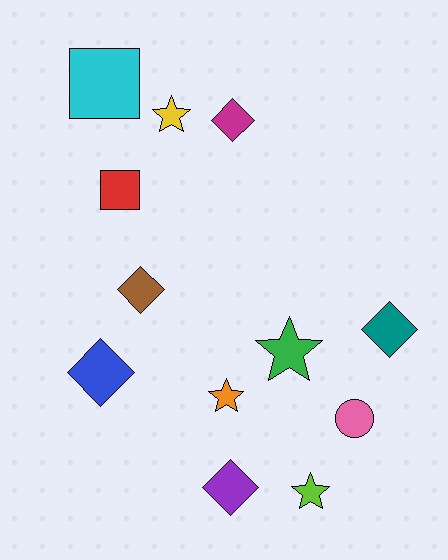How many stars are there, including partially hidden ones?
There are 4 stars.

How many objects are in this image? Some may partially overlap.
There are 12 objects.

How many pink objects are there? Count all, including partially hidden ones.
There is 1 pink object.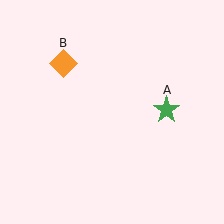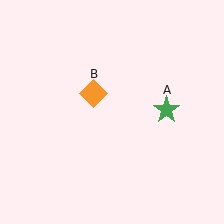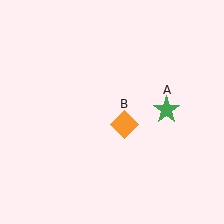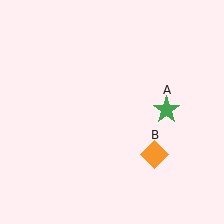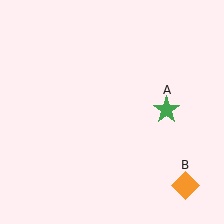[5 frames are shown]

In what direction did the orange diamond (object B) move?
The orange diamond (object B) moved down and to the right.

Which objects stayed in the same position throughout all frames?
Green star (object A) remained stationary.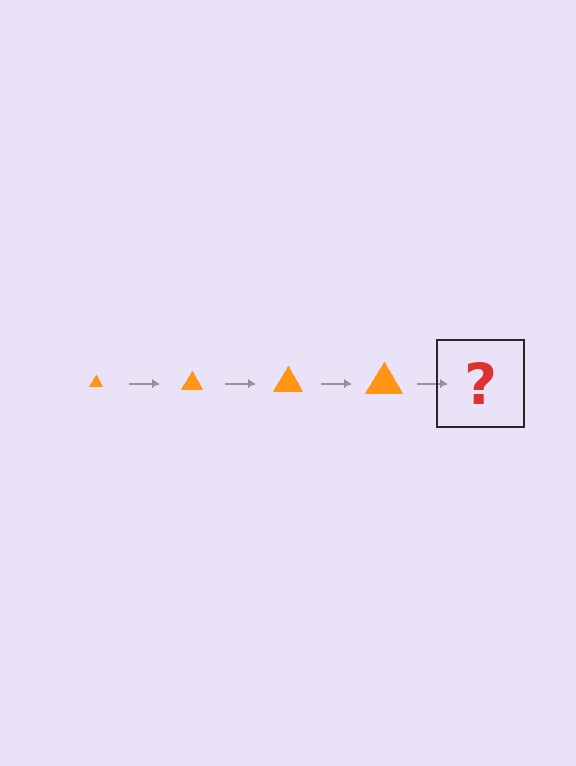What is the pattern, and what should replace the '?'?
The pattern is that the triangle gets progressively larger each step. The '?' should be an orange triangle, larger than the previous one.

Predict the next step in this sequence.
The next step is an orange triangle, larger than the previous one.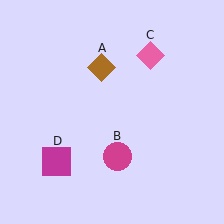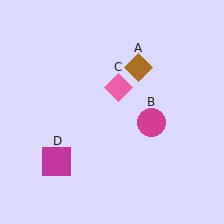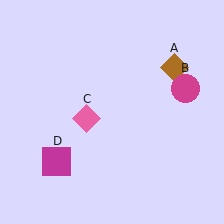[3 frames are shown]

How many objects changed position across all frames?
3 objects changed position: brown diamond (object A), magenta circle (object B), pink diamond (object C).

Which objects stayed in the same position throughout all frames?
Magenta square (object D) remained stationary.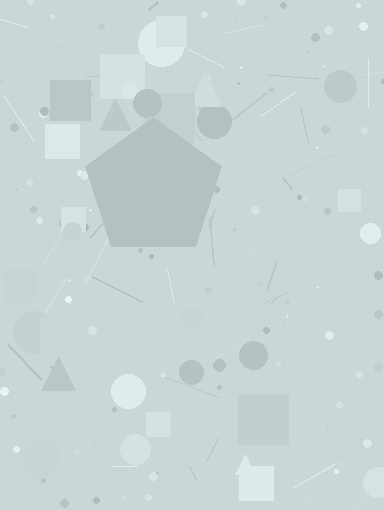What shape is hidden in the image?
A pentagon is hidden in the image.